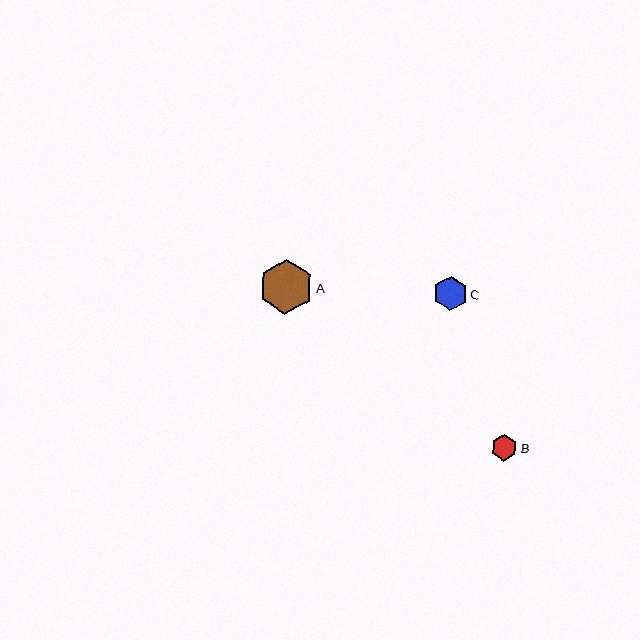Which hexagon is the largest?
Hexagon A is the largest with a size of approximately 55 pixels.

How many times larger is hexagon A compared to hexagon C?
Hexagon A is approximately 1.6 times the size of hexagon C.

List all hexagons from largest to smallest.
From largest to smallest: A, C, B.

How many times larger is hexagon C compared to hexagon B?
Hexagon C is approximately 1.3 times the size of hexagon B.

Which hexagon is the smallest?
Hexagon B is the smallest with a size of approximately 26 pixels.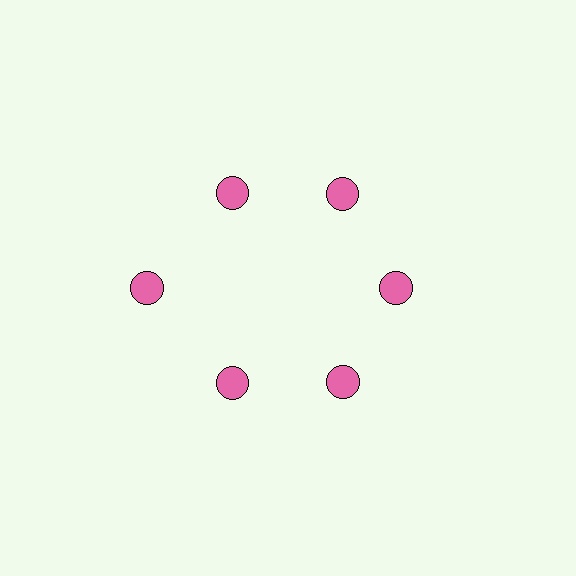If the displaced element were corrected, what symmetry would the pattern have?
It would have 6-fold rotational symmetry — the pattern would map onto itself every 60 degrees.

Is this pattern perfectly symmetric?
No. The 6 pink circles are arranged in a ring, but one element near the 9 o'clock position is pushed outward from the center, breaking the 6-fold rotational symmetry.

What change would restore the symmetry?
The symmetry would be restored by moving it inward, back onto the ring so that all 6 circles sit at equal angles and equal distance from the center.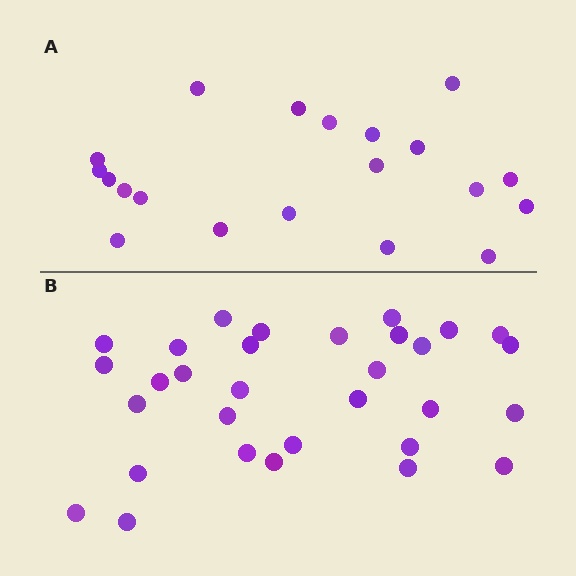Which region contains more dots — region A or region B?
Region B (the bottom region) has more dots.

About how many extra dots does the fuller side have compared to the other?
Region B has roughly 12 or so more dots than region A.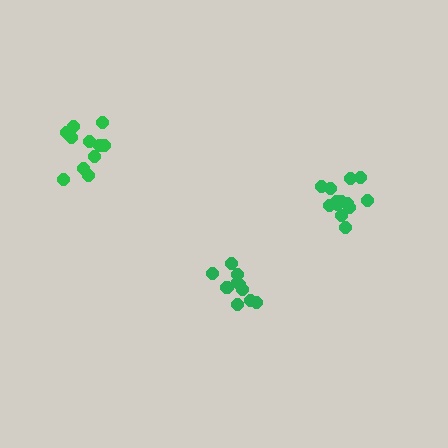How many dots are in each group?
Group 1: 13 dots, Group 2: 10 dots, Group 3: 11 dots (34 total).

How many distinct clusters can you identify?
There are 3 distinct clusters.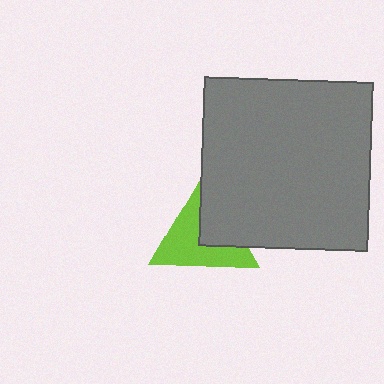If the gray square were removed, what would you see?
You would see the complete lime triangle.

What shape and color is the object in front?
The object in front is a gray square.